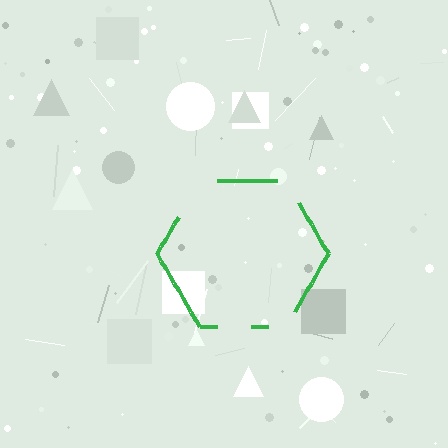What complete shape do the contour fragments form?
The contour fragments form a hexagon.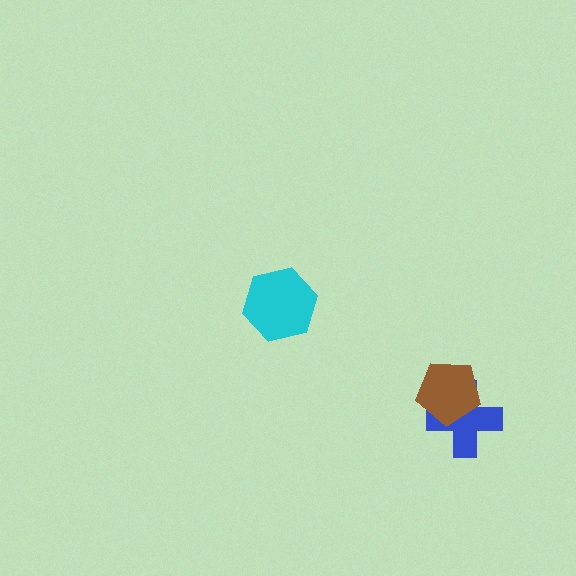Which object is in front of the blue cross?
The brown pentagon is in front of the blue cross.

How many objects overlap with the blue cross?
1 object overlaps with the blue cross.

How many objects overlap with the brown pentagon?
1 object overlaps with the brown pentagon.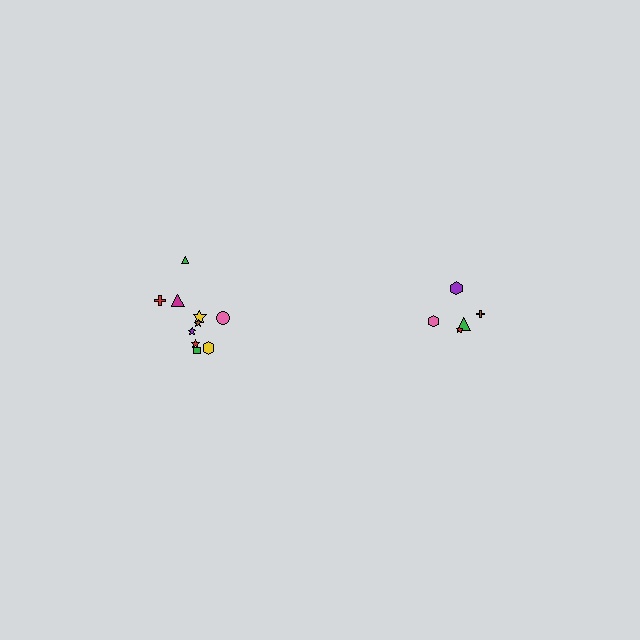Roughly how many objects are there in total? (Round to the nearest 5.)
Roughly 15 objects in total.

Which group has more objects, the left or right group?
The left group.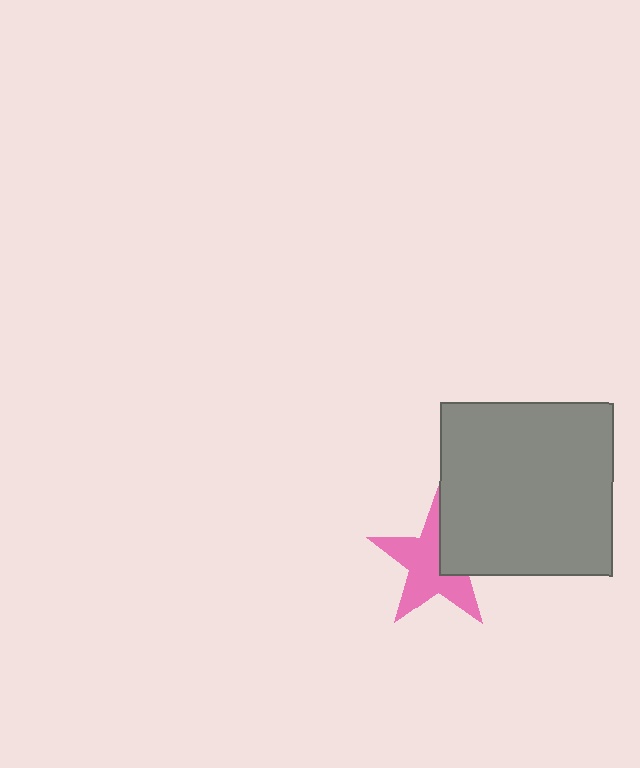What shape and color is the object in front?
The object in front is a gray square.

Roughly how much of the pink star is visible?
Most of it is visible (roughly 66%).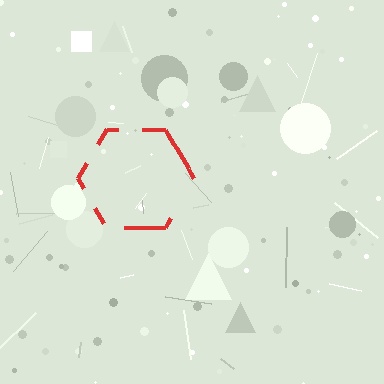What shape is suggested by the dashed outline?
The dashed outline suggests a hexagon.